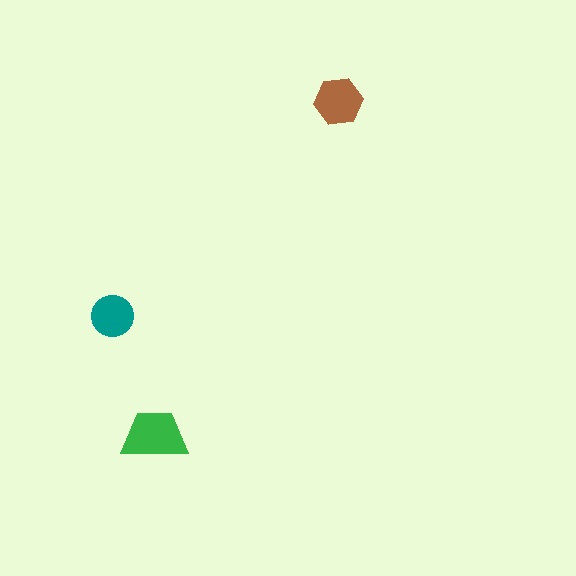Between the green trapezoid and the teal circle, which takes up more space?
The green trapezoid.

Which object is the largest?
The green trapezoid.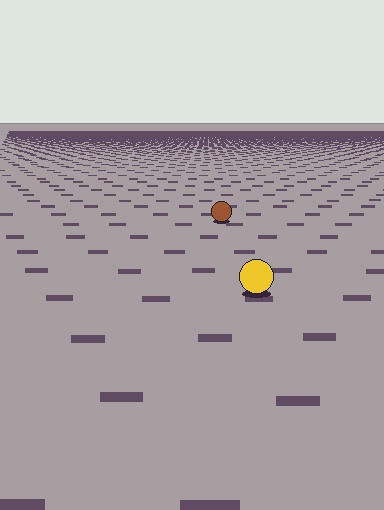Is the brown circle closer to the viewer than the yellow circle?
No. The yellow circle is closer — you can tell from the texture gradient: the ground texture is coarser near it.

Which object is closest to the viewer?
The yellow circle is closest. The texture marks near it are larger and more spread out.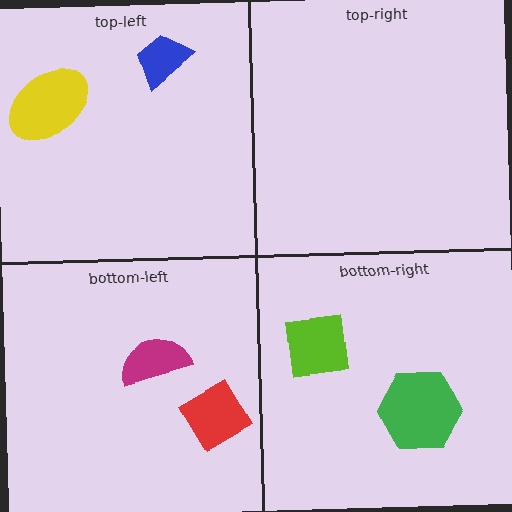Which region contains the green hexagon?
The bottom-right region.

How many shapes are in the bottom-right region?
2.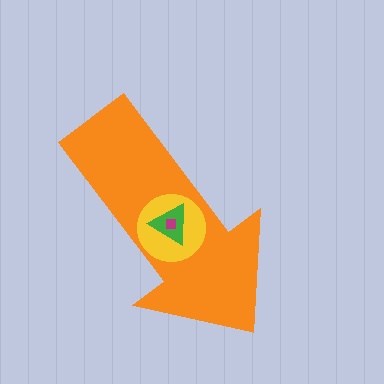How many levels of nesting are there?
4.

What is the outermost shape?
The orange arrow.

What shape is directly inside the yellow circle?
The green triangle.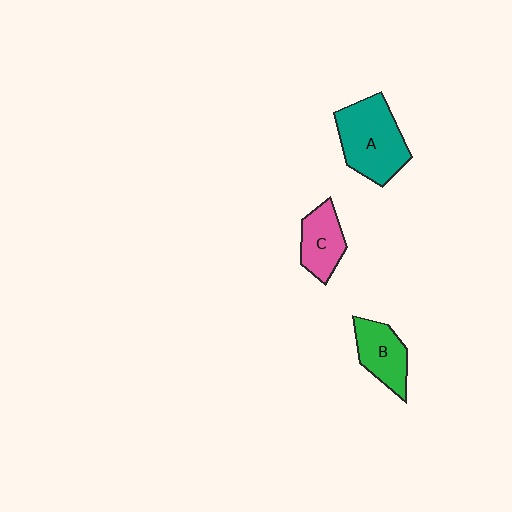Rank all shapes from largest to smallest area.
From largest to smallest: A (teal), B (green), C (pink).